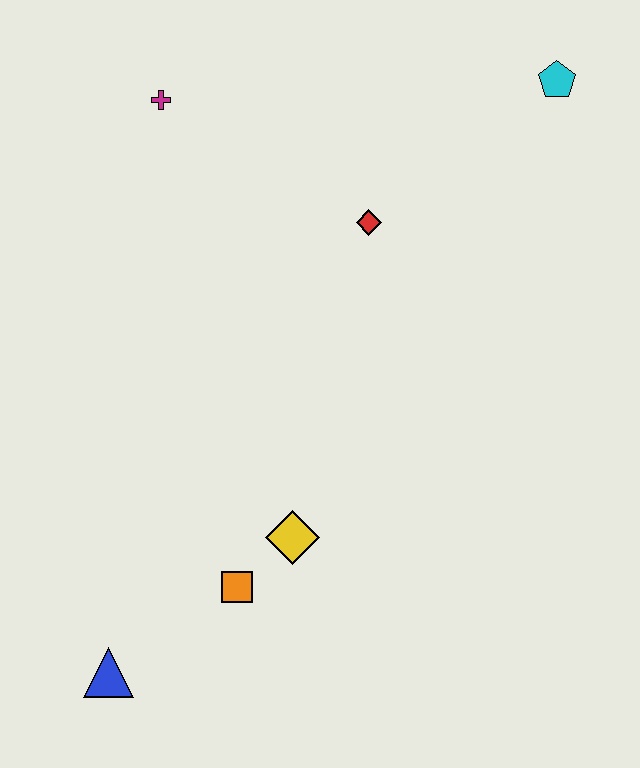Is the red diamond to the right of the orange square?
Yes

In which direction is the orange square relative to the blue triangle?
The orange square is to the right of the blue triangle.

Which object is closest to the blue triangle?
The orange square is closest to the blue triangle.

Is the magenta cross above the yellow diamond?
Yes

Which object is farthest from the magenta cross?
The blue triangle is farthest from the magenta cross.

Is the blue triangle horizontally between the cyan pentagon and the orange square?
No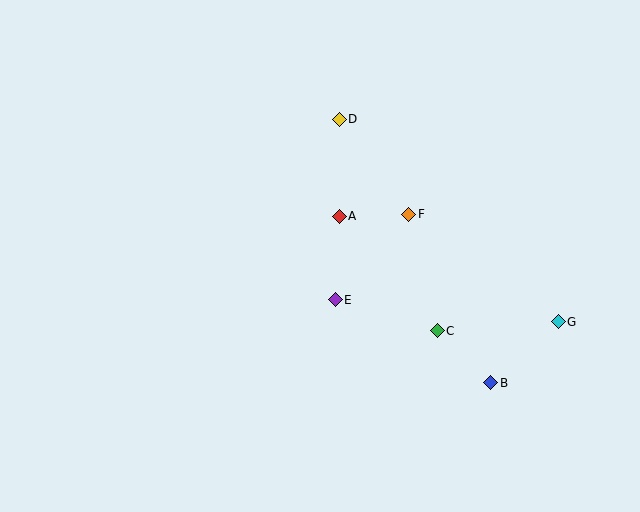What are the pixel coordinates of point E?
Point E is at (335, 300).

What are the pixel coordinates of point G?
Point G is at (558, 322).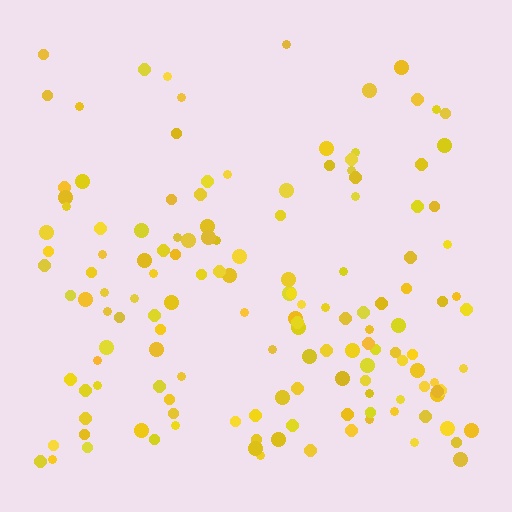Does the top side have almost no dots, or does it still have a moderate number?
Still a moderate number, just noticeably fewer than the bottom.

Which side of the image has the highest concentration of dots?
The bottom.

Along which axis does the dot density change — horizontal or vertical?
Vertical.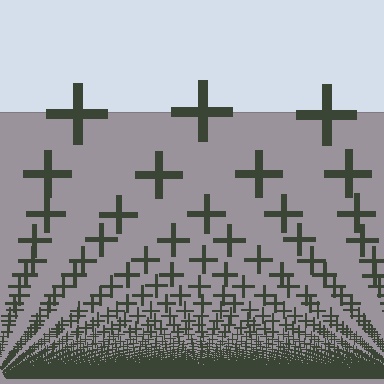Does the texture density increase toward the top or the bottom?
Density increases toward the bottom.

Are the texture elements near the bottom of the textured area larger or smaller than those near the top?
Smaller. The gradient is inverted — elements near the bottom are smaller and denser.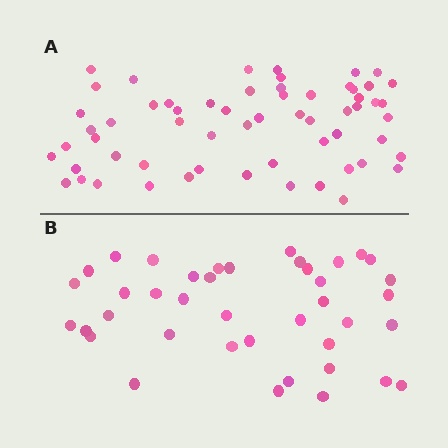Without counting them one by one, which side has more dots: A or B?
Region A (the top region) has more dots.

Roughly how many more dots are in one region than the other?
Region A has approximately 20 more dots than region B.